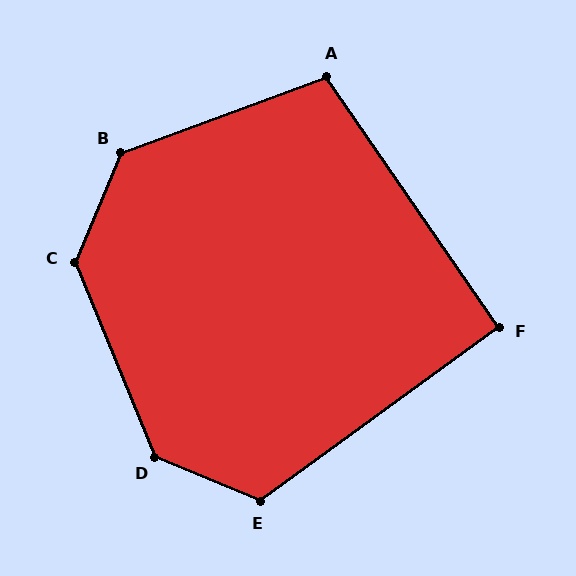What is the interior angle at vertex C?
Approximately 135 degrees (obtuse).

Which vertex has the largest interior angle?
D, at approximately 135 degrees.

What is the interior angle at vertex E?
Approximately 121 degrees (obtuse).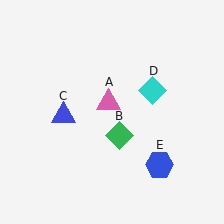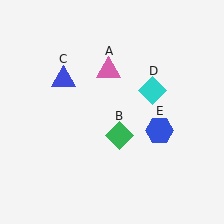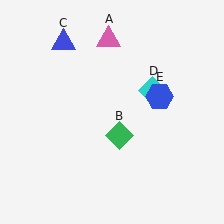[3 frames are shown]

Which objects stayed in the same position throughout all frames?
Green diamond (object B) and cyan diamond (object D) remained stationary.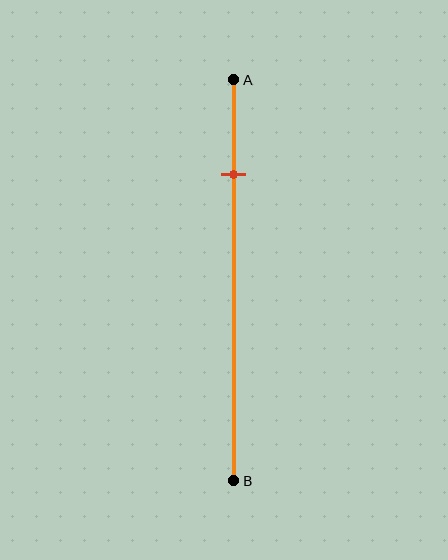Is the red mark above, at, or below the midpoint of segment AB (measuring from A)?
The red mark is above the midpoint of segment AB.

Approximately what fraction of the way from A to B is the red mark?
The red mark is approximately 25% of the way from A to B.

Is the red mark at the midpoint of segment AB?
No, the mark is at about 25% from A, not at the 50% midpoint.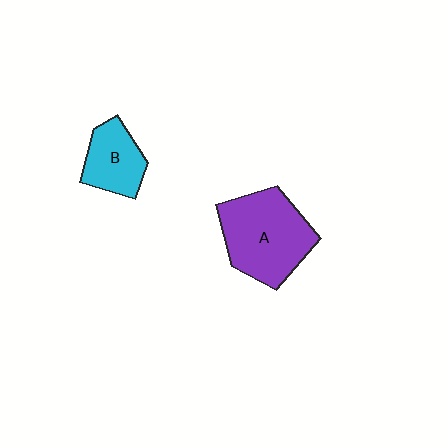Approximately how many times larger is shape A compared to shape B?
Approximately 1.8 times.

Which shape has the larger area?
Shape A (purple).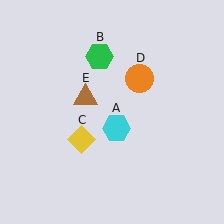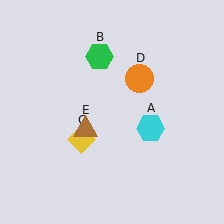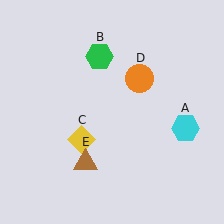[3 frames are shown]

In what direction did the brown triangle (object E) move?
The brown triangle (object E) moved down.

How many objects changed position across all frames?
2 objects changed position: cyan hexagon (object A), brown triangle (object E).